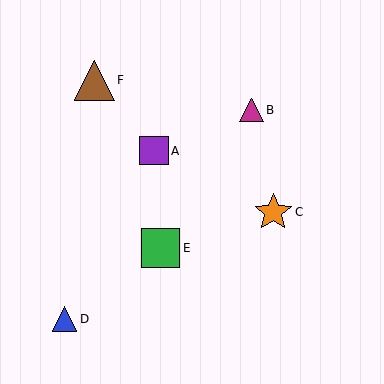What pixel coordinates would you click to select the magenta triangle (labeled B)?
Click at (252, 110) to select the magenta triangle B.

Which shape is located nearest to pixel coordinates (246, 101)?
The magenta triangle (labeled B) at (252, 110) is nearest to that location.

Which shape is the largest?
The brown triangle (labeled F) is the largest.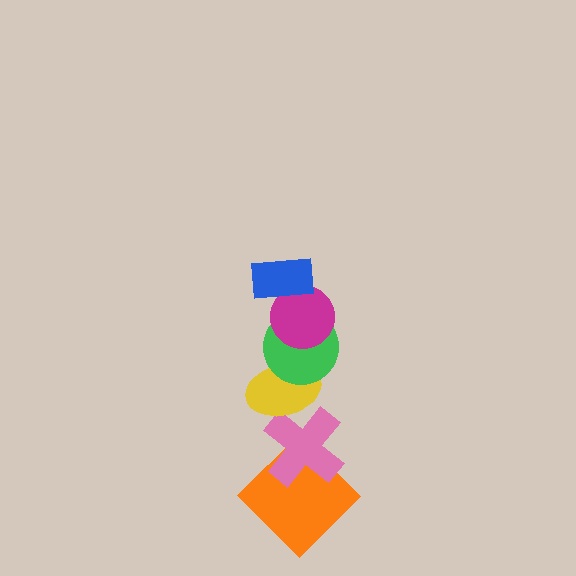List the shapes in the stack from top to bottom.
From top to bottom: the blue rectangle, the magenta circle, the green circle, the yellow ellipse, the pink cross, the orange diamond.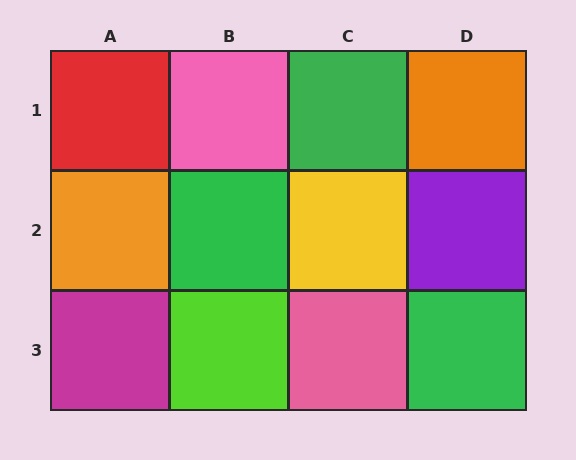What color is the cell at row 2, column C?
Yellow.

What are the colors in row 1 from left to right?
Red, pink, green, orange.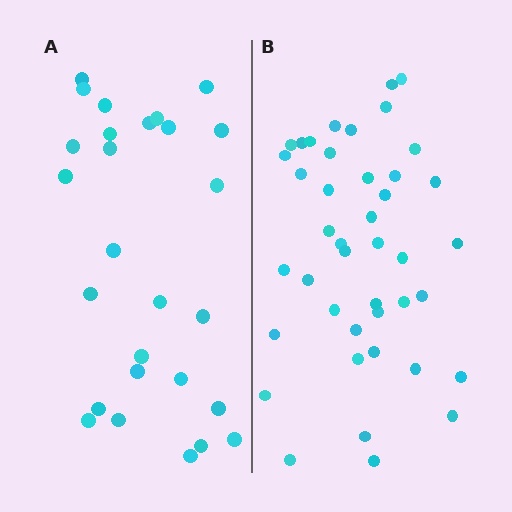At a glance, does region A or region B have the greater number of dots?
Region B (the right region) has more dots.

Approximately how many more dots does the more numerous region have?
Region B has approximately 15 more dots than region A.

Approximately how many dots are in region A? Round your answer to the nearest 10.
About 30 dots. (The exact count is 27, which rounds to 30.)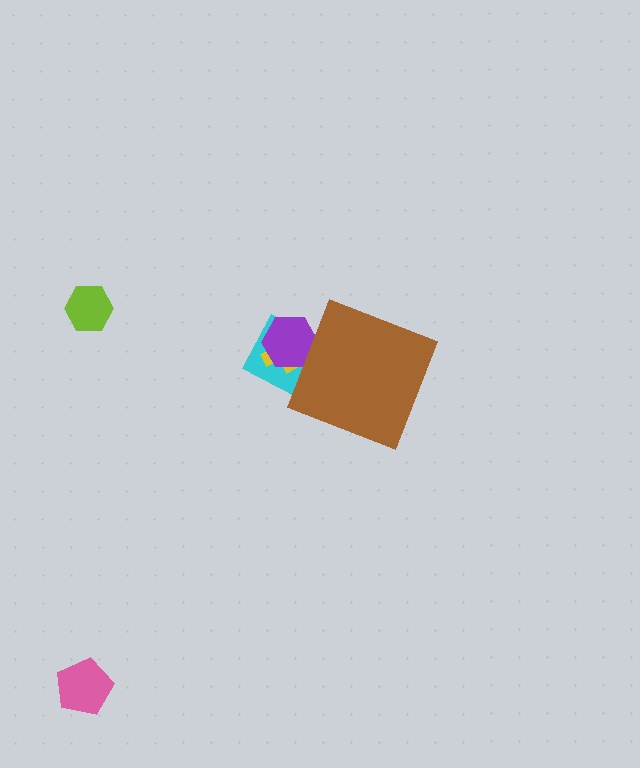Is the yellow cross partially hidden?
Yes, the yellow cross is partially hidden behind the brown diamond.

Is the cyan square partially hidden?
Yes, the cyan square is partially hidden behind the brown diamond.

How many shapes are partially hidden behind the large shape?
3 shapes are partially hidden.